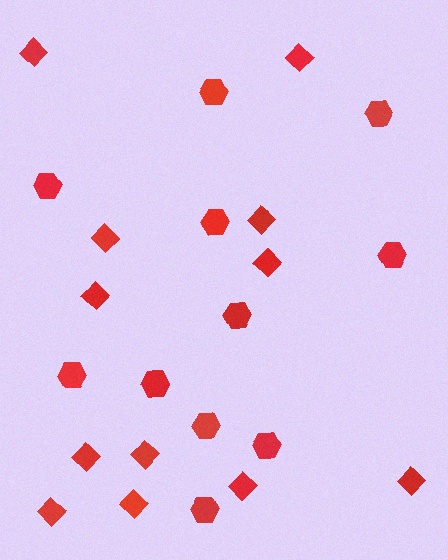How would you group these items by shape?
There are 2 groups: one group of diamonds (12) and one group of hexagons (11).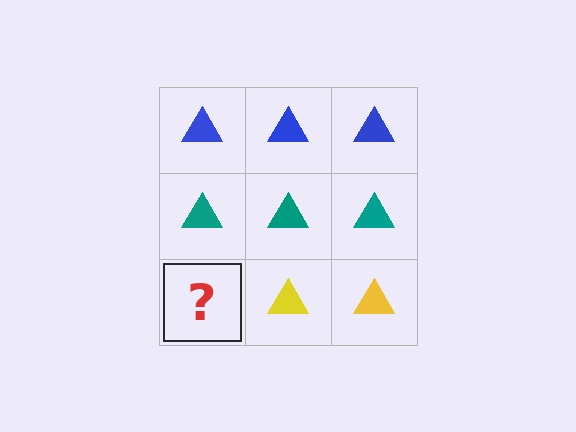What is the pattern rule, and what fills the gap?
The rule is that each row has a consistent color. The gap should be filled with a yellow triangle.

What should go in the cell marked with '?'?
The missing cell should contain a yellow triangle.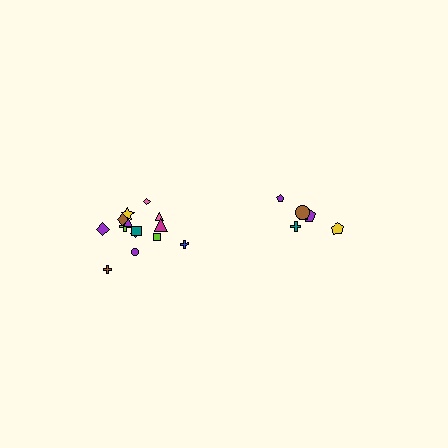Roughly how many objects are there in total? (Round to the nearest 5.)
Roughly 20 objects in total.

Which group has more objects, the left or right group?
The left group.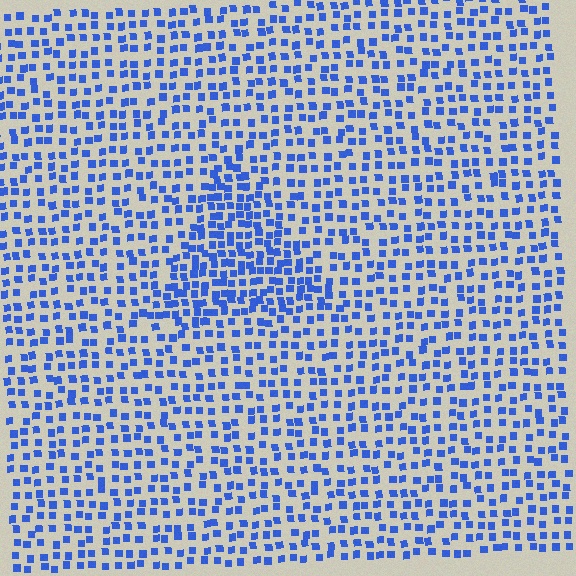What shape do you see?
I see a triangle.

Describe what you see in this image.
The image contains small blue elements arranged at two different densities. A triangle-shaped region is visible where the elements are more densely packed than the surrounding area.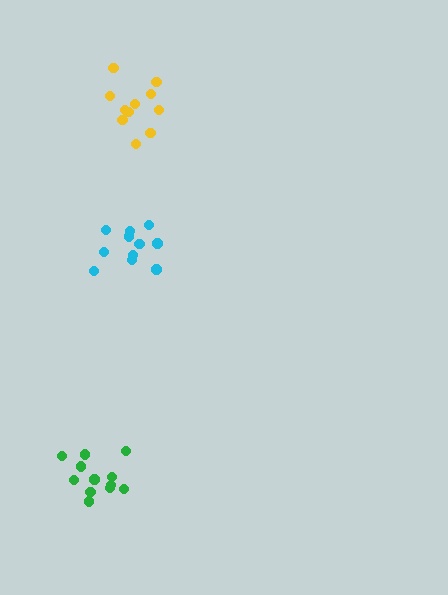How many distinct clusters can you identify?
There are 3 distinct clusters.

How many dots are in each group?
Group 1: 12 dots, Group 2: 11 dots, Group 3: 11 dots (34 total).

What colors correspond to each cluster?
The clusters are colored: green, yellow, cyan.